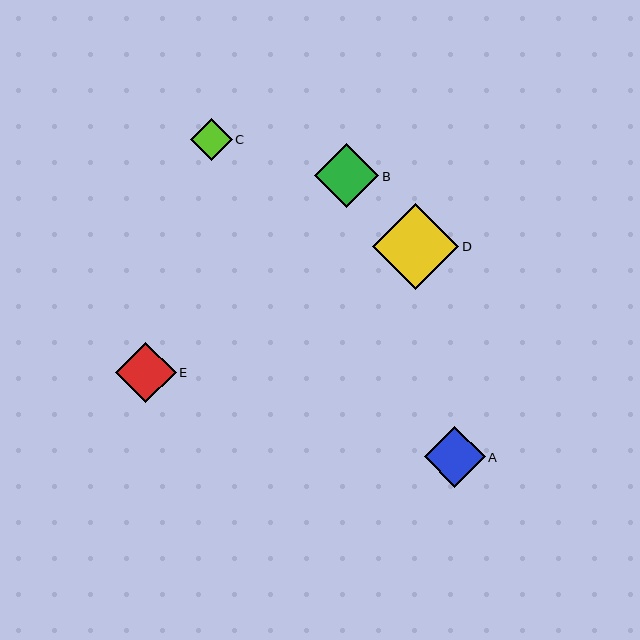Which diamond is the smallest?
Diamond C is the smallest with a size of approximately 42 pixels.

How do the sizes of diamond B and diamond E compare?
Diamond B and diamond E are approximately the same size.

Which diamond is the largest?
Diamond D is the largest with a size of approximately 86 pixels.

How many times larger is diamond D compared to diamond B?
Diamond D is approximately 1.3 times the size of diamond B.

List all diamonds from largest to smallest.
From largest to smallest: D, B, A, E, C.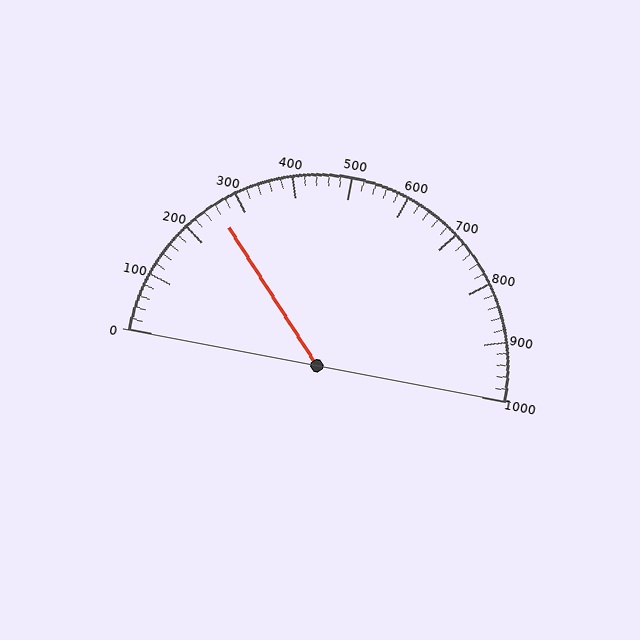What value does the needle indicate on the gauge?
The needle indicates approximately 260.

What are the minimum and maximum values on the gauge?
The gauge ranges from 0 to 1000.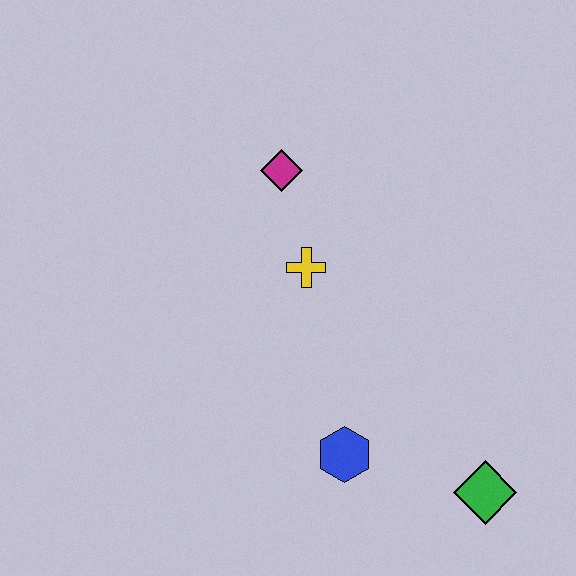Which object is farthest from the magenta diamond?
The green diamond is farthest from the magenta diamond.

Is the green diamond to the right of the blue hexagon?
Yes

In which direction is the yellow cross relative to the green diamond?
The yellow cross is above the green diamond.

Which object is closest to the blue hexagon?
The green diamond is closest to the blue hexagon.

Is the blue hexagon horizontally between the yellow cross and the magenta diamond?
No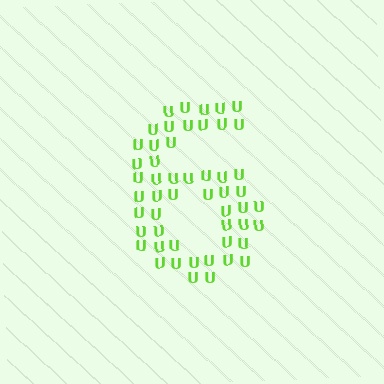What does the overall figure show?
The overall figure shows the digit 6.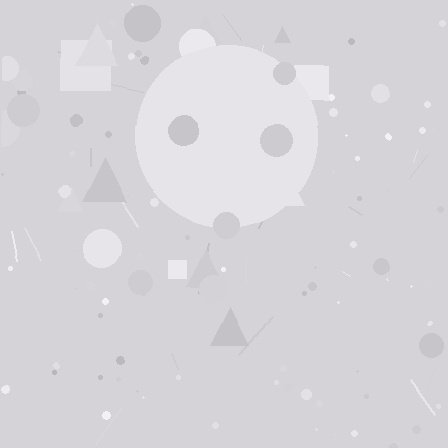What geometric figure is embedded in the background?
A circle is embedded in the background.